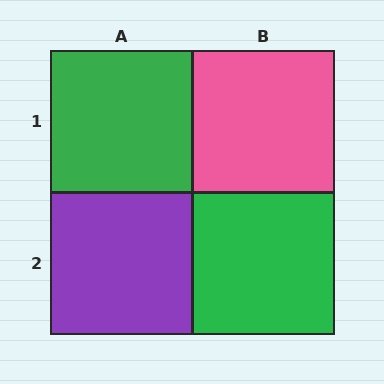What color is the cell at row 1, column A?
Green.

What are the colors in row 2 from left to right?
Purple, green.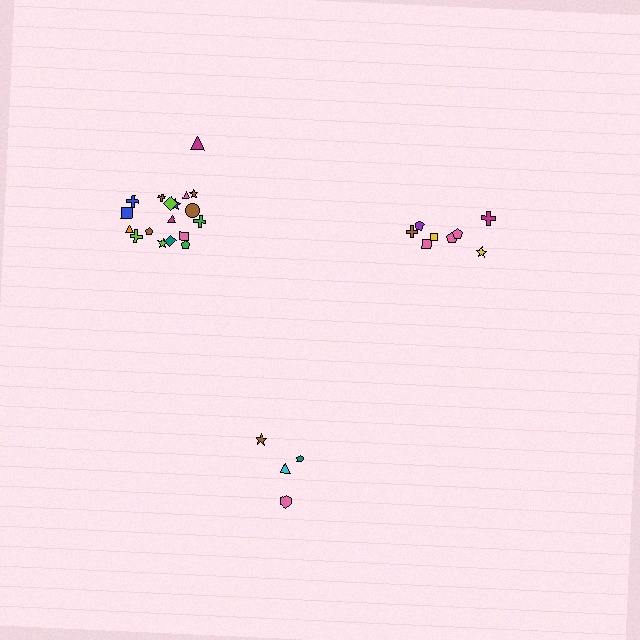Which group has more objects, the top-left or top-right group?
The top-left group.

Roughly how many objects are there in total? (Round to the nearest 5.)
Roughly 30 objects in total.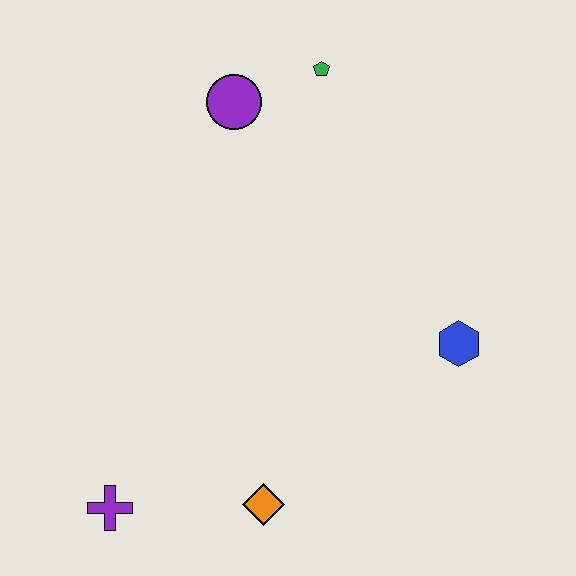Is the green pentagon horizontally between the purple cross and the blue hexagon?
Yes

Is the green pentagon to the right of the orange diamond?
Yes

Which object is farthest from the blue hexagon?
The purple cross is farthest from the blue hexagon.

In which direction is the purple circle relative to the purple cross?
The purple circle is above the purple cross.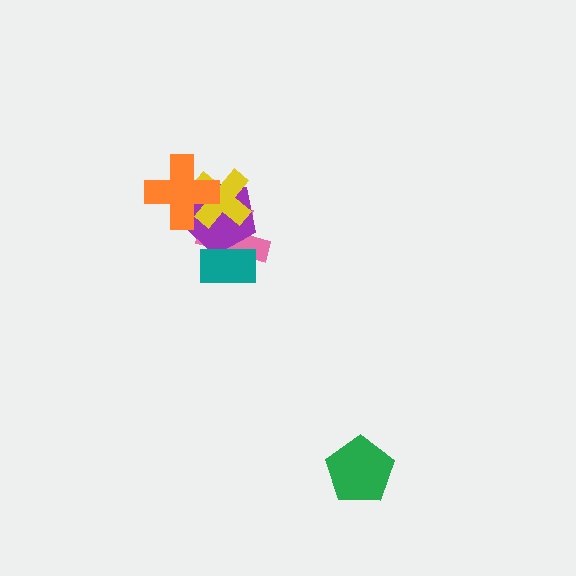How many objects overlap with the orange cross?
2 objects overlap with the orange cross.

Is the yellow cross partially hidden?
Yes, it is partially covered by another shape.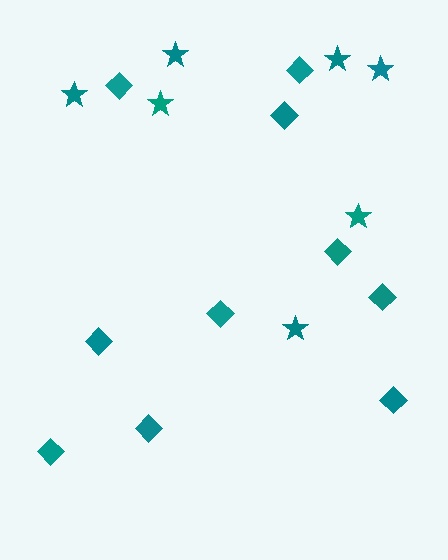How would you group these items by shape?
There are 2 groups: one group of diamonds (10) and one group of stars (7).